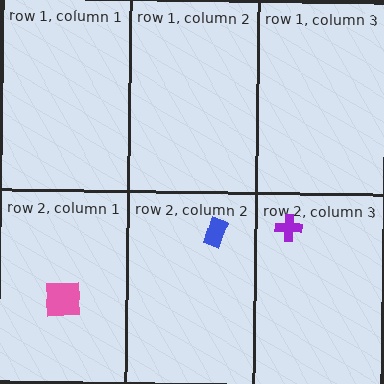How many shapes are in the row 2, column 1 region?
1.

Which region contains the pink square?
The row 2, column 1 region.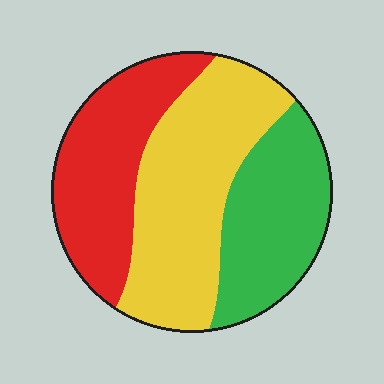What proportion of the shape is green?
Green covers around 30% of the shape.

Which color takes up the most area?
Yellow, at roughly 40%.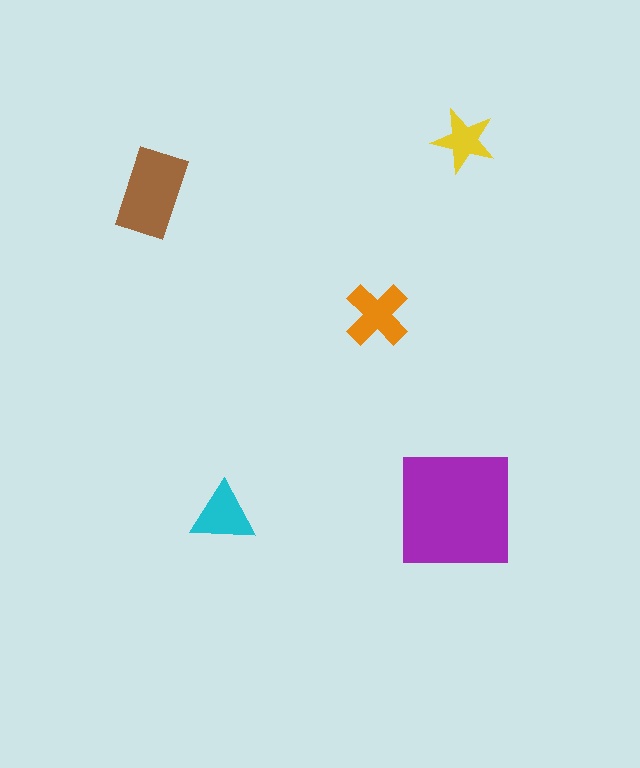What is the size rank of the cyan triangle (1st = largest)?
4th.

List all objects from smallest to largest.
The yellow star, the cyan triangle, the orange cross, the brown rectangle, the purple square.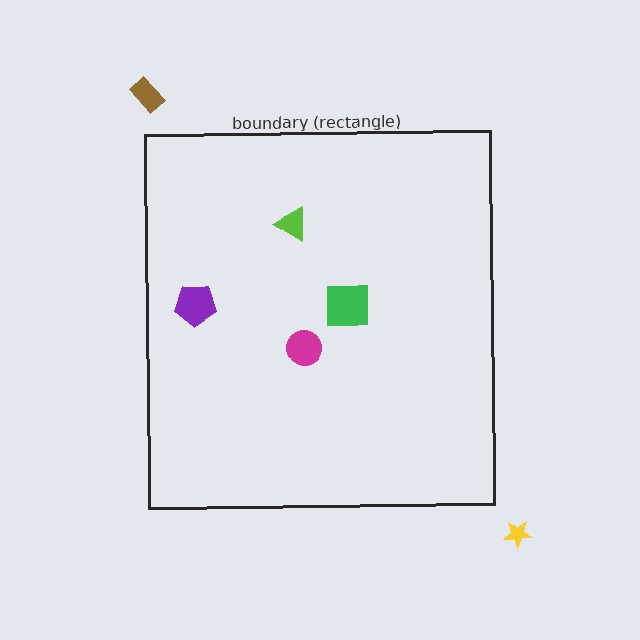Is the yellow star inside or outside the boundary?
Outside.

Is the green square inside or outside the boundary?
Inside.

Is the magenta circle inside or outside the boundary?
Inside.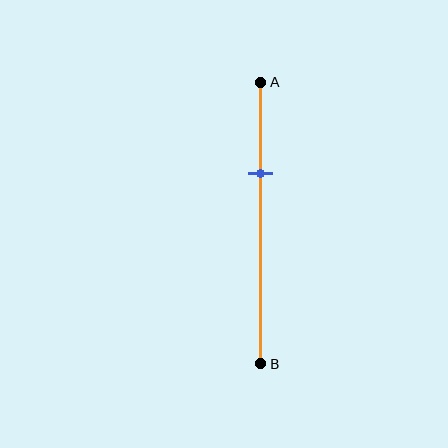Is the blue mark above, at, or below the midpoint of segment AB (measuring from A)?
The blue mark is above the midpoint of segment AB.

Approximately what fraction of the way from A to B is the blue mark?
The blue mark is approximately 30% of the way from A to B.